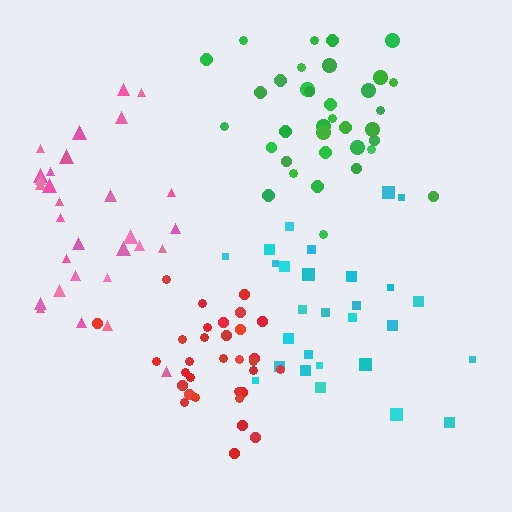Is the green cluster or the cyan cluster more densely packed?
Green.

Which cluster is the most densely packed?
Green.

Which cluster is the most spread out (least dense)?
Pink.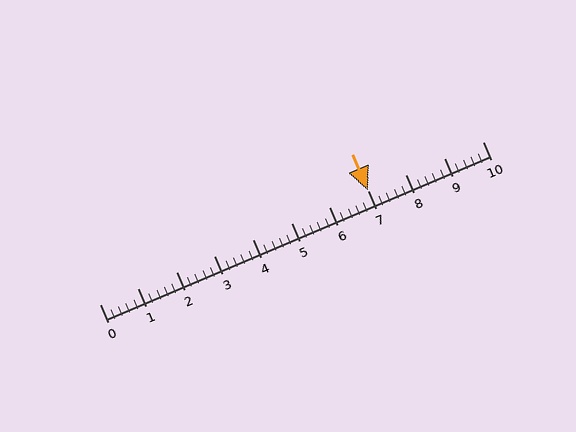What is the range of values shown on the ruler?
The ruler shows values from 0 to 10.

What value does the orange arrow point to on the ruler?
The orange arrow points to approximately 7.0.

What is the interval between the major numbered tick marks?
The major tick marks are spaced 1 units apart.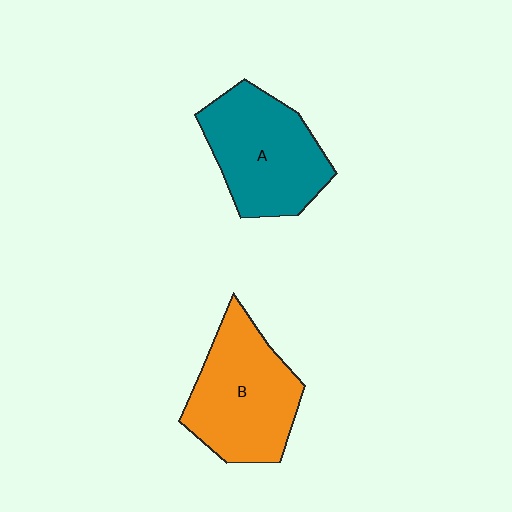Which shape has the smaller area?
Shape A (teal).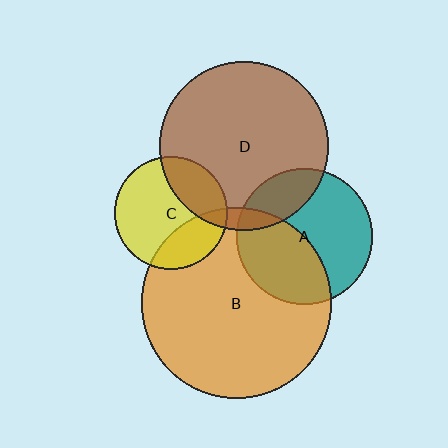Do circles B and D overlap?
Yes.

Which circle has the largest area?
Circle B (orange).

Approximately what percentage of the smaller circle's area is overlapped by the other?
Approximately 5%.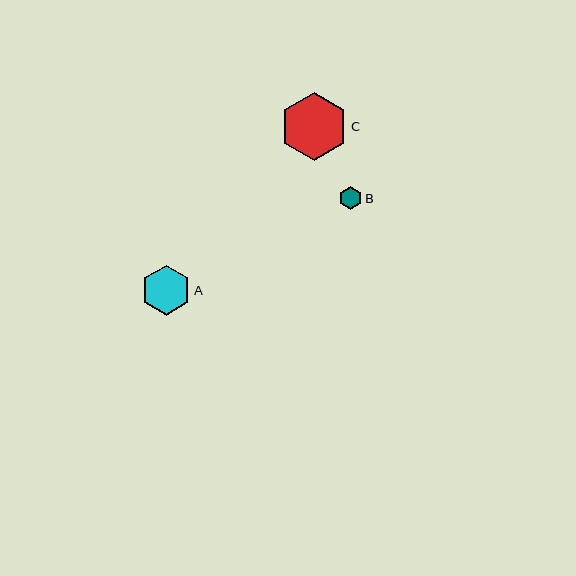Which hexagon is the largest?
Hexagon C is the largest with a size of approximately 67 pixels.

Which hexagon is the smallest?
Hexagon B is the smallest with a size of approximately 23 pixels.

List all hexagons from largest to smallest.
From largest to smallest: C, A, B.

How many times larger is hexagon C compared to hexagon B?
Hexagon C is approximately 2.9 times the size of hexagon B.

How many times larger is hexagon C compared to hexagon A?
Hexagon C is approximately 1.4 times the size of hexagon A.